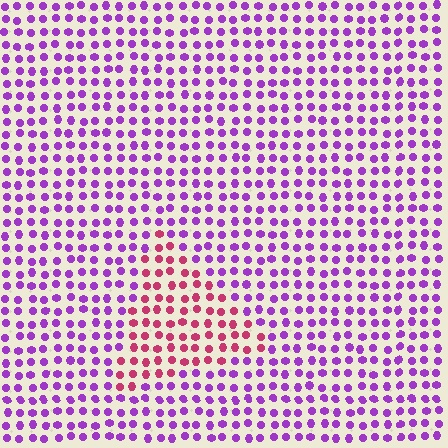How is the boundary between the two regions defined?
The boundary is defined purely by a slight shift in hue (about 53 degrees). Spacing, size, and orientation are identical on both sides.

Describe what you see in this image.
The image is filled with small purple elements in a uniform arrangement. A triangle-shaped region is visible where the elements are tinted to a slightly different hue, forming a subtle color boundary.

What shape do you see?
I see a triangle.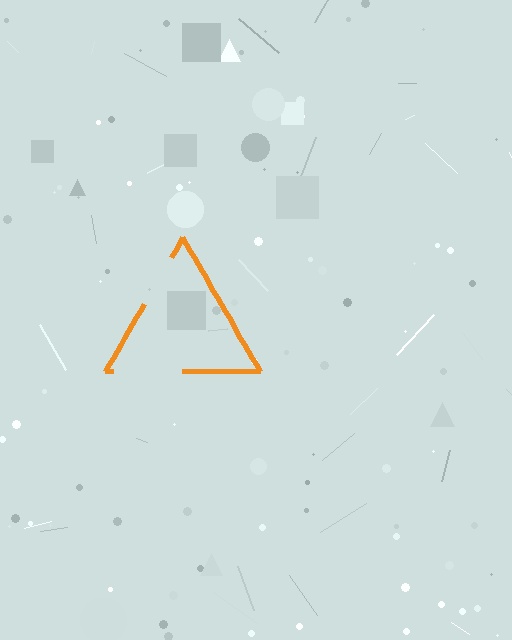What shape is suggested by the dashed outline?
The dashed outline suggests a triangle.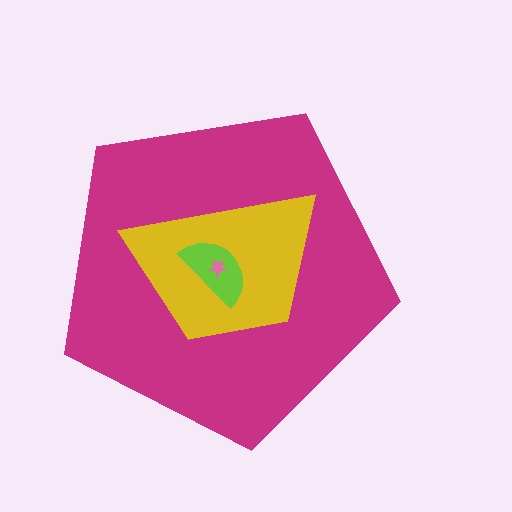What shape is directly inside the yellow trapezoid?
The lime semicircle.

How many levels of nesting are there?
4.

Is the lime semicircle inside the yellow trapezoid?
Yes.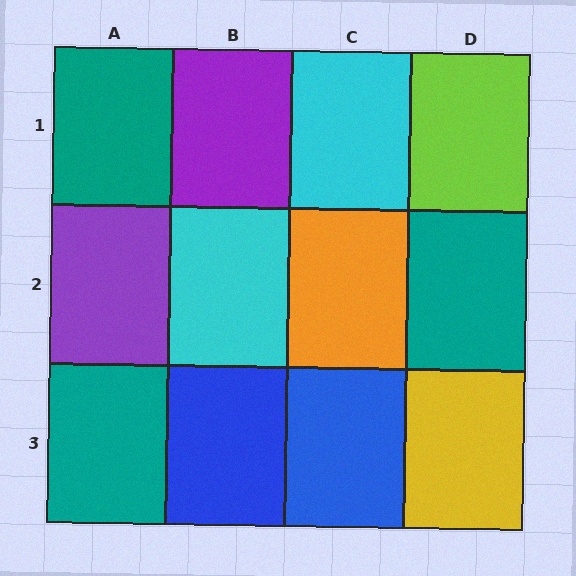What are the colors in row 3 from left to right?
Teal, blue, blue, yellow.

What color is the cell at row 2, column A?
Purple.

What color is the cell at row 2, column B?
Cyan.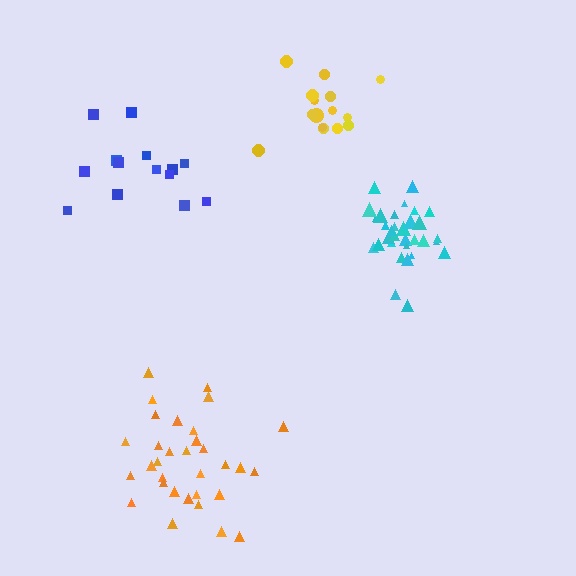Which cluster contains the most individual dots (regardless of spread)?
Cyan (32).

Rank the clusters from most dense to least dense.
cyan, orange, yellow, blue.